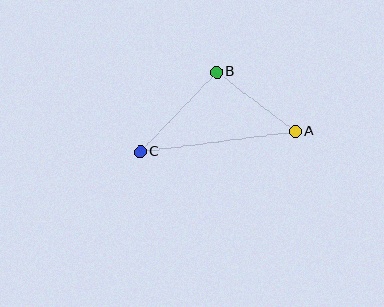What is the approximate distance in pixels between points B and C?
The distance between B and C is approximately 111 pixels.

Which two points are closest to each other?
Points A and B are closest to each other.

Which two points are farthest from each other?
Points A and C are farthest from each other.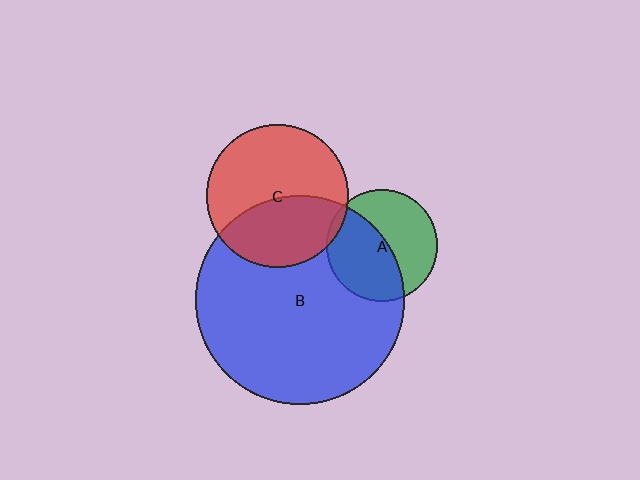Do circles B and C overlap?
Yes.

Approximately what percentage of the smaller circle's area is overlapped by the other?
Approximately 40%.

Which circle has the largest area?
Circle B (blue).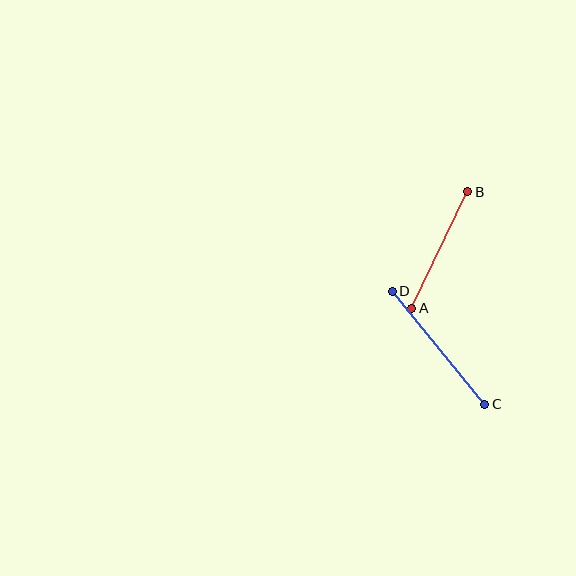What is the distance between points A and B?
The distance is approximately 129 pixels.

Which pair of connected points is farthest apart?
Points C and D are farthest apart.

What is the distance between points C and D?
The distance is approximately 146 pixels.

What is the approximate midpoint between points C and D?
The midpoint is at approximately (438, 348) pixels.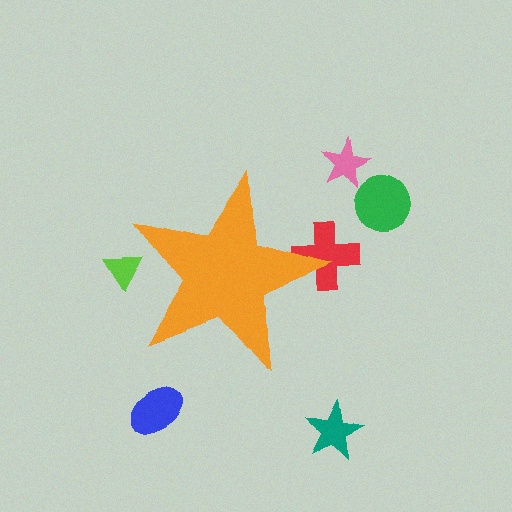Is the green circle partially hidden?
No, the green circle is fully visible.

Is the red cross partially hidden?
Yes, the red cross is partially hidden behind the orange star.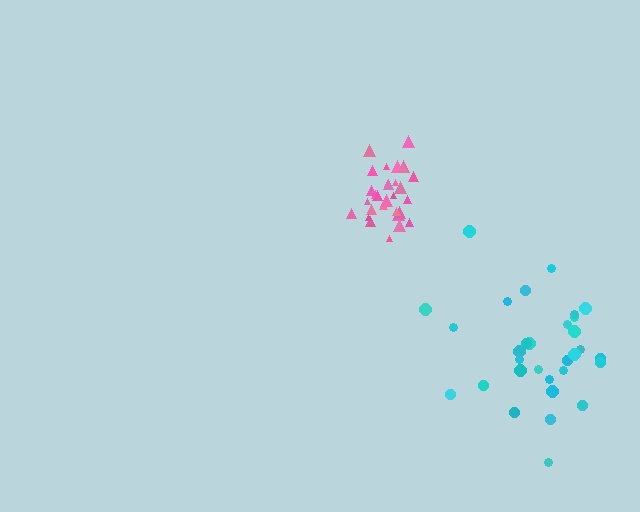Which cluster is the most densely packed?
Pink.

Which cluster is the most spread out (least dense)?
Cyan.